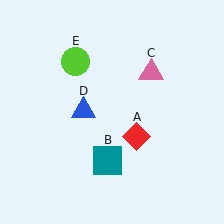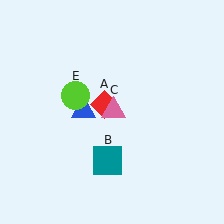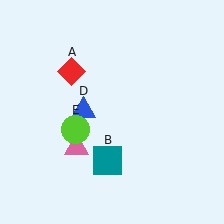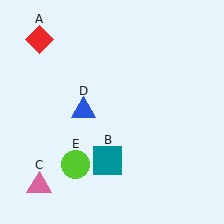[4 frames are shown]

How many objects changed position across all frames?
3 objects changed position: red diamond (object A), pink triangle (object C), lime circle (object E).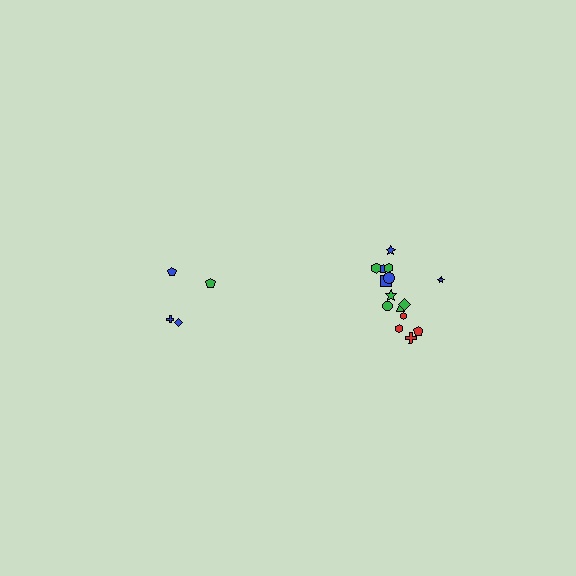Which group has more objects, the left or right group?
The right group.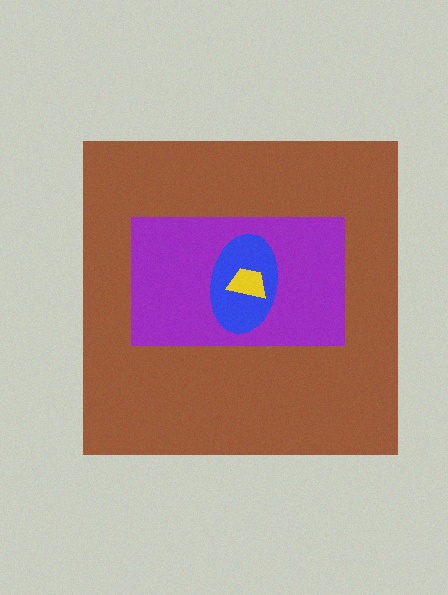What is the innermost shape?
The yellow trapezoid.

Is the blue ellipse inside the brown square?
Yes.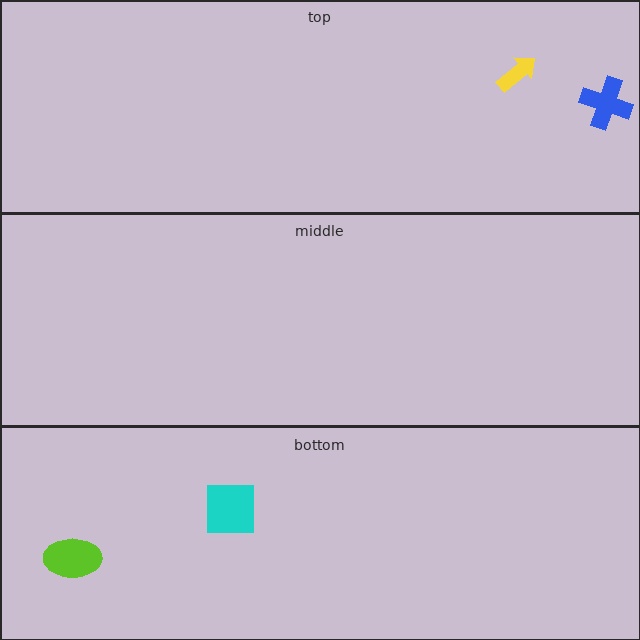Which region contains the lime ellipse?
The bottom region.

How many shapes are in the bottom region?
2.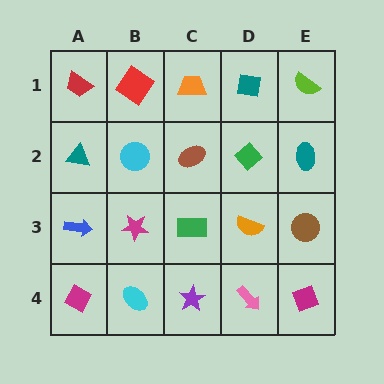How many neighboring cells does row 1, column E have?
2.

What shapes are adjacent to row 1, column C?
A brown ellipse (row 2, column C), a red diamond (row 1, column B), a teal square (row 1, column D).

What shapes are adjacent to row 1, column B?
A cyan circle (row 2, column B), a red trapezoid (row 1, column A), an orange trapezoid (row 1, column C).